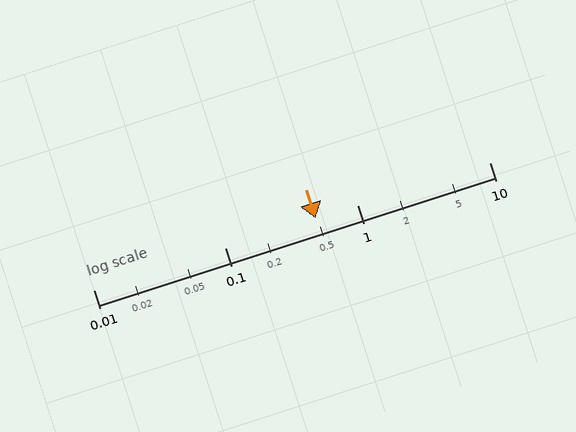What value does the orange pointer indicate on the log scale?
The pointer indicates approximately 0.48.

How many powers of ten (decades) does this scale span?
The scale spans 3 decades, from 0.01 to 10.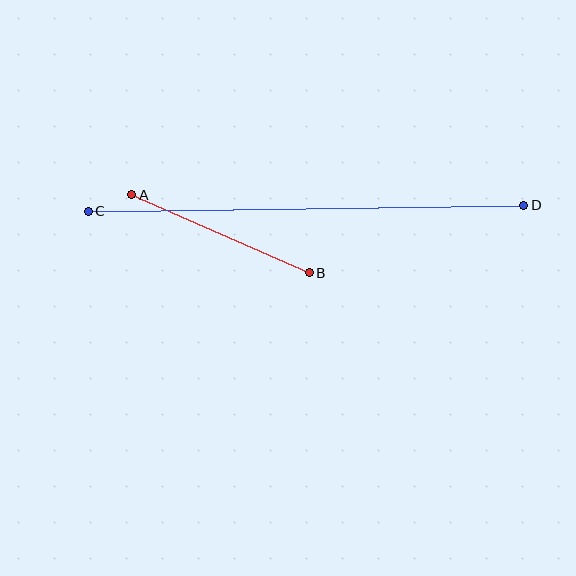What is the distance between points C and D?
The distance is approximately 435 pixels.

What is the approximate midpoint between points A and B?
The midpoint is at approximately (221, 234) pixels.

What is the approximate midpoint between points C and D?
The midpoint is at approximately (306, 208) pixels.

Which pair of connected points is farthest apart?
Points C and D are farthest apart.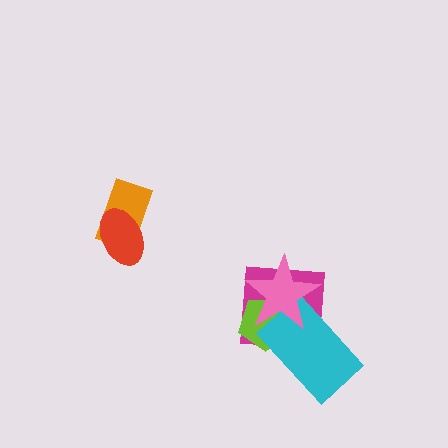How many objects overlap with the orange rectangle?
1 object overlaps with the orange rectangle.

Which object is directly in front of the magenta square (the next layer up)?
The lime pentagon is directly in front of the magenta square.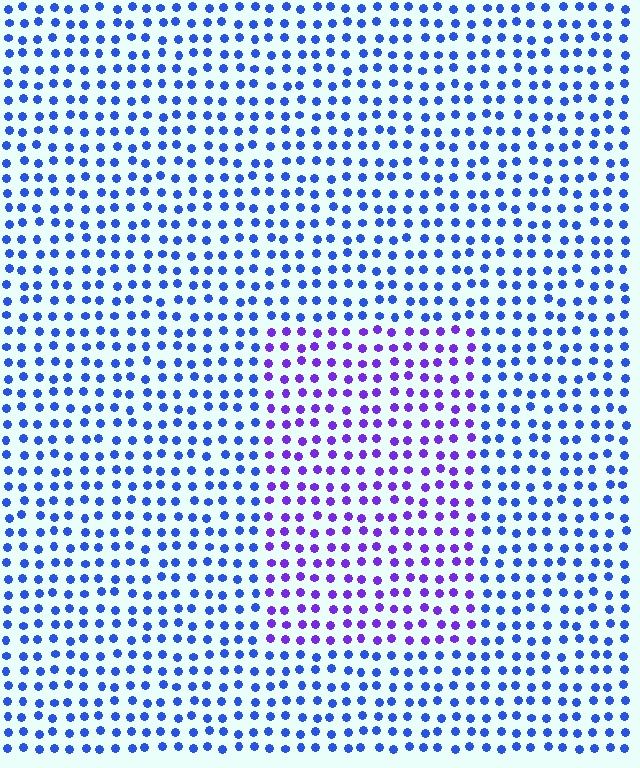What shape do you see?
I see a rectangle.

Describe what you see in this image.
The image is filled with small blue elements in a uniform arrangement. A rectangle-shaped region is visible where the elements are tinted to a slightly different hue, forming a subtle color boundary.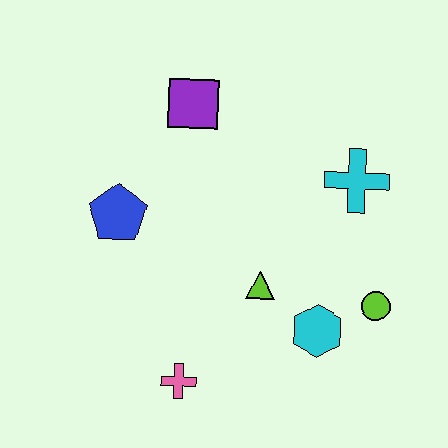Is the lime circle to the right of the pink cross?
Yes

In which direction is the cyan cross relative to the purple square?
The cyan cross is to the right of the purple square.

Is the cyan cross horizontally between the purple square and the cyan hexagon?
No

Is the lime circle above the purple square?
No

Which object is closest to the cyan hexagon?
The lime circle is closest to the cyan hexagon.